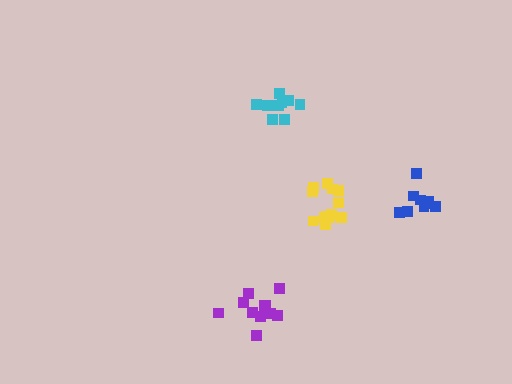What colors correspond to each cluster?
The clusters are colored: purple, yellow, blue, cyan.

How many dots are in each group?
Group 1: 11 dots, Group 2: 13 dots, Group 3: 9 dots, Group 4: 9 dots (42 total).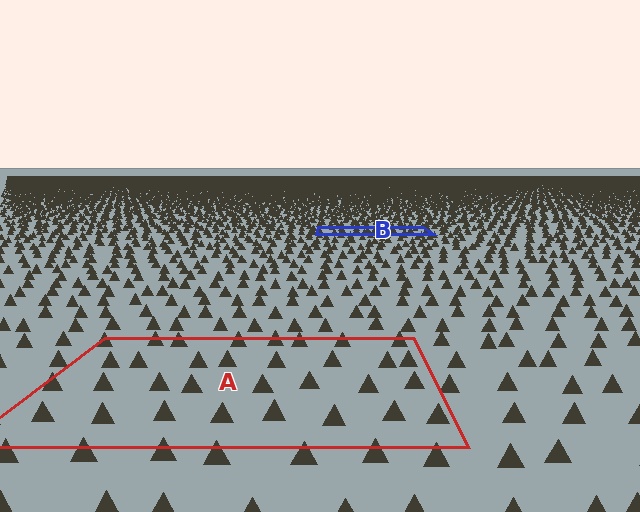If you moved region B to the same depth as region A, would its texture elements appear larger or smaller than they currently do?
They would appear larger. At a closer depth, the same texture elements are projected at a bigger on-screen size.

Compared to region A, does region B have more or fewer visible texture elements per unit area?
Region B has more texture elements per unit area — they are packed more densely because it is farther away.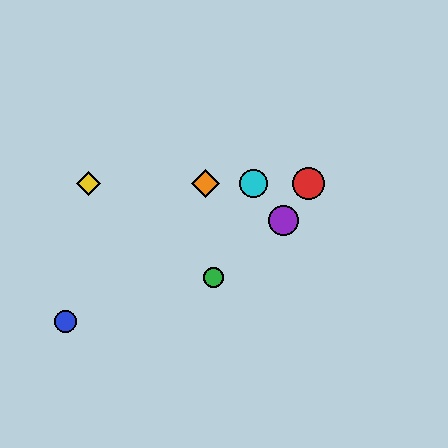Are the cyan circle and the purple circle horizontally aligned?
No, the cyan circle is at y≈183 and the purple circle is at y≈220.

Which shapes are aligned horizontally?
The red circle, the yellow diamond, the orange diamond, the cyan circle are aligned horizontally.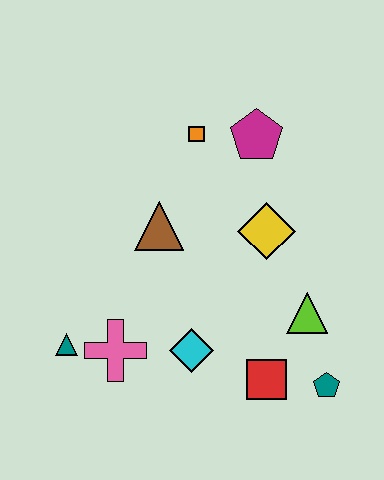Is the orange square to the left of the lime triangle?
Yes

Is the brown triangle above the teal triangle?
Yes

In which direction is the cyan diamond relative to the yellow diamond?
The cyan diamond is below the yellow diamond.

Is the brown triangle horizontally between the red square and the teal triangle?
Yes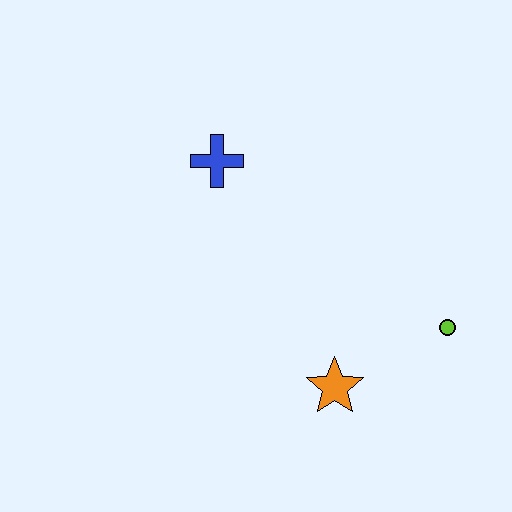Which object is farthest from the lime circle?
The blue cross is farthest from the lime circle.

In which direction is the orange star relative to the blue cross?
The orange star is below the blue cross.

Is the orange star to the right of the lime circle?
No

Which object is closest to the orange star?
The lime circle is closest to the orange star.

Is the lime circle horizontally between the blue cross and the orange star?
No